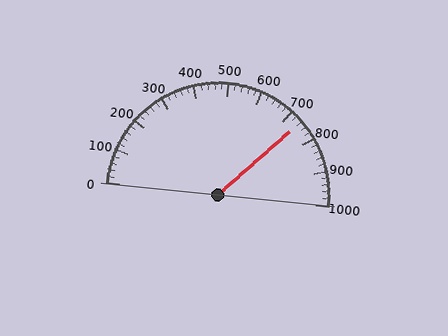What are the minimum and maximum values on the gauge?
The gauge ranges from 0 to 1000.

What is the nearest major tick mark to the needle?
The nearest major tick mark is 700.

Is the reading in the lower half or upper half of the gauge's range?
The reading is in the upper half of the range (0 to 1000).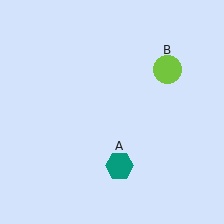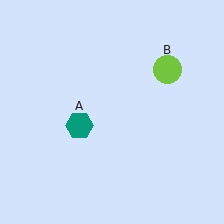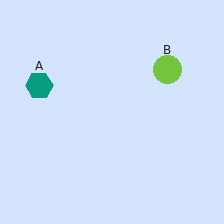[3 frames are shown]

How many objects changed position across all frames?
1 object changed position: teal hexagon (object A).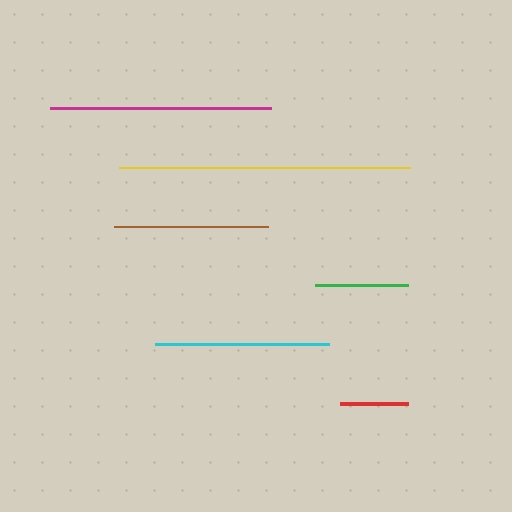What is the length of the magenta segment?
The magenta segment is approximately 221 pixels long.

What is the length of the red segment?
The red segment is approximately 67 pixels long.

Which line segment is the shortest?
The red line is the shortest at approximately 67 pixels.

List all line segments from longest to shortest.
From longest to shortest: yellow, magenta, cyan, brown, green, red.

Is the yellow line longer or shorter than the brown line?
The yellow line is longer than the brown line.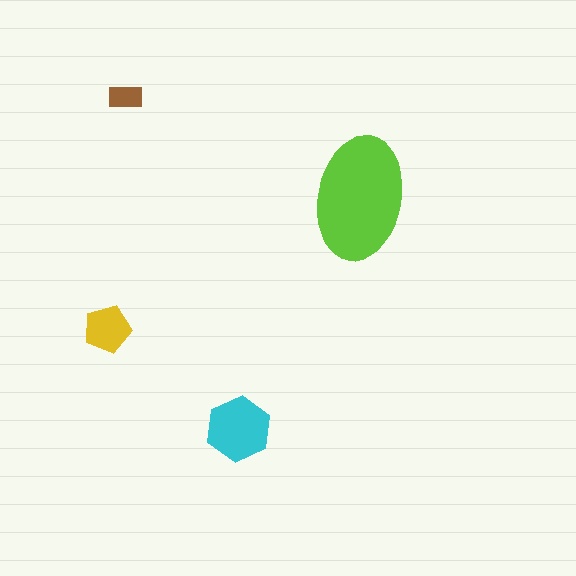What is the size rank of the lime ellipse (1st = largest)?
1st.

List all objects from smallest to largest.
The brown rectangle, the yellow pentagon, the cyan hexagon, the lime ellipse.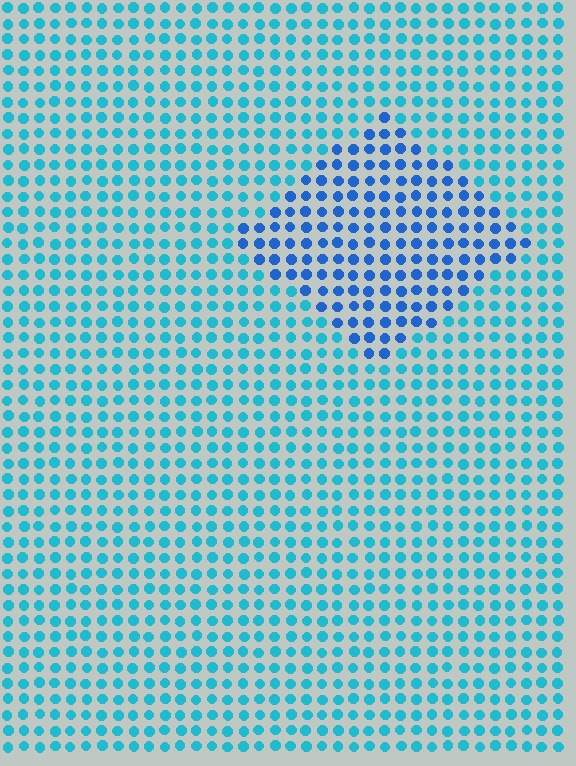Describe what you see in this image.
The image is filled with small cyan elements in a uniform arrangement. A diamond-shaped region is visible where the elements are tinted to a slightly different hue, forming a subtle color boundary.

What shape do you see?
I see a diamond.